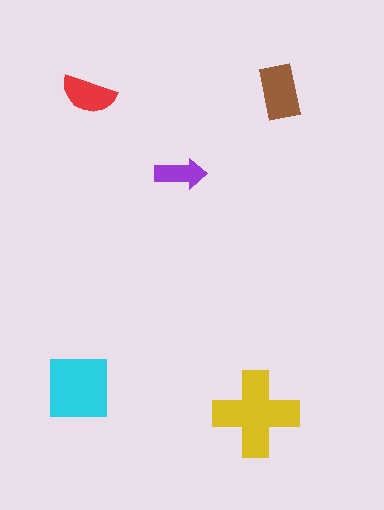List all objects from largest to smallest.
The yellow cross, the cyan square, the brown rectangle, the red semicircle, the purple arrow.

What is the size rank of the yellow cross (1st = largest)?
1st.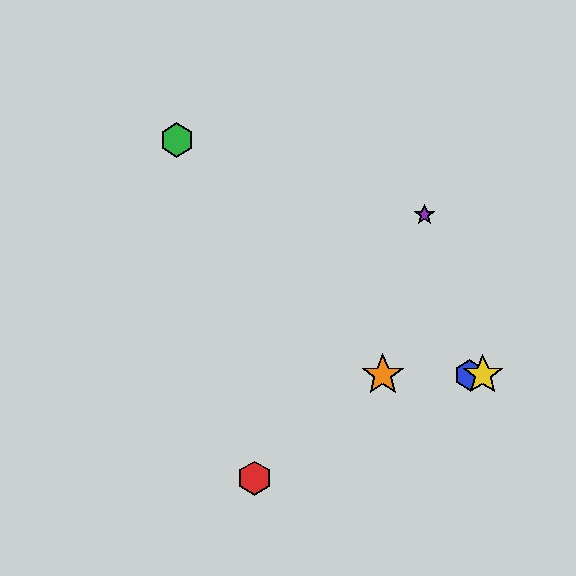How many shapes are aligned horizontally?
3 shapes (the blue hexagon, the yellow star, the orange star) are aligned horizontally.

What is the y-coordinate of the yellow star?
The yellow star is at y≈375.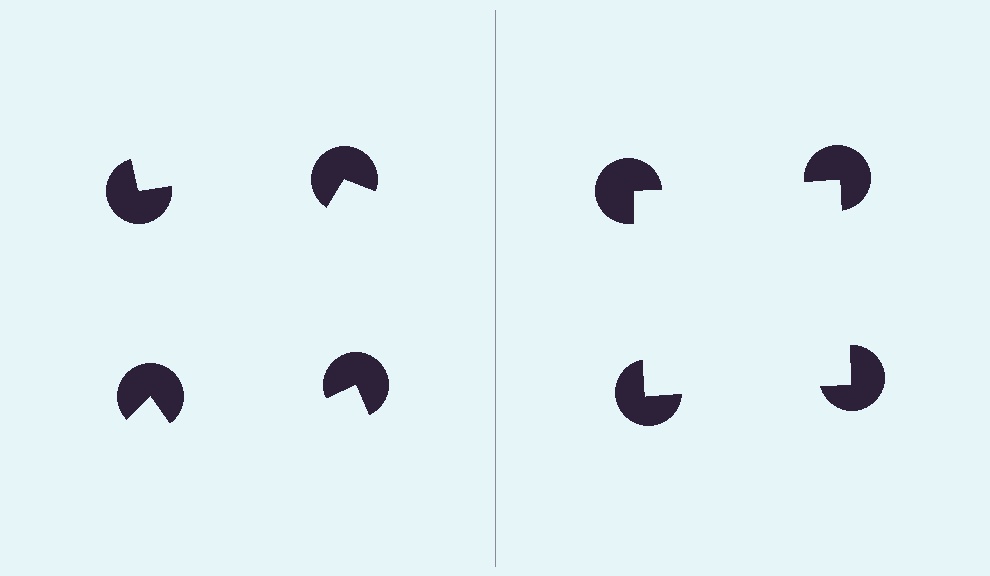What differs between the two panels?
The pac-man discs are positioned identically on both sides; only the wedge orientations differ. On the right they align to a square; on the left they are misaligned.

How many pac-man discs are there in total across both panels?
8 — 4 on each side.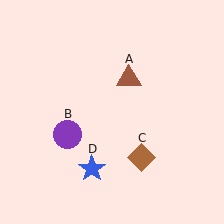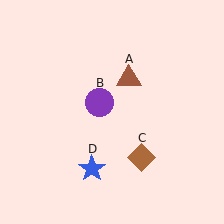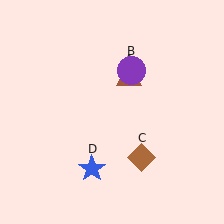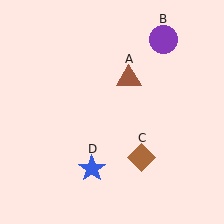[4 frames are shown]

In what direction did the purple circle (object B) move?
The purple circle (object B) moved up and to the right.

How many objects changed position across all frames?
1 object changed position: purple circle (object B).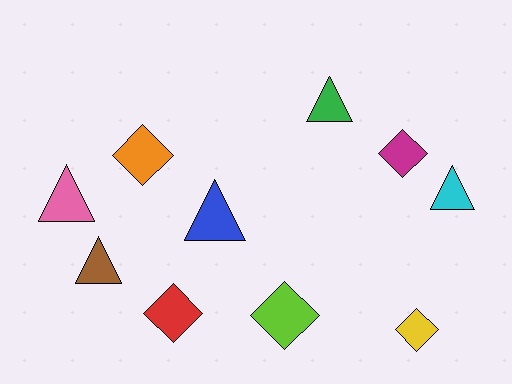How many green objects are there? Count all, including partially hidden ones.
There is 1 green object.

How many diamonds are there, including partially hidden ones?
There are 5 diamonds.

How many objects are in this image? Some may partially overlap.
There are 10 objects.